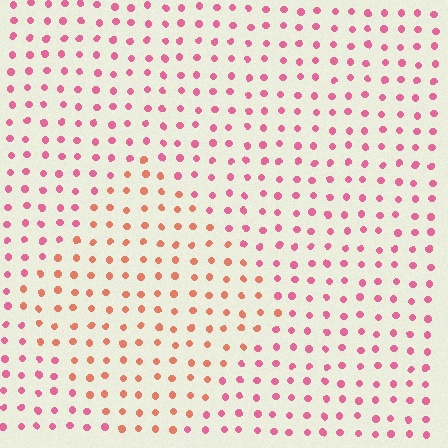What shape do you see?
I see a diamond.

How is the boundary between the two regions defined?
The boundary is defined purely by a slight shift in hue (about 35 degrees). Spacing, size, and orientation are identical on both sides.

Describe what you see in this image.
The image is filled with small pink elements in a uniform arrangement. A diamond-shaped region is visible where the elements are tinted to a slightly different hue, forming a subtle color boundary.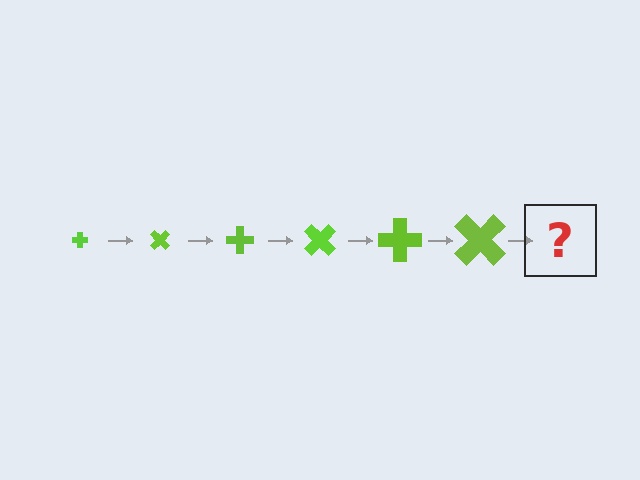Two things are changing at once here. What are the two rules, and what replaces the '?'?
The two rules are that the cross grows larger each step and it rotates 45 degrees each step. The '?' should be a cross, larger than the previous one and rotated 270 degrees from the start.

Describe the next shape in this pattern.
It should be a cross, larger than the previous one and rotated 270 degrees from the start.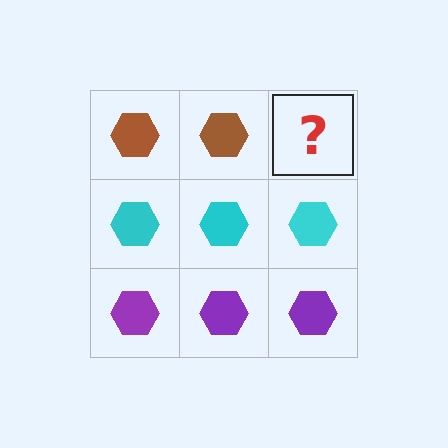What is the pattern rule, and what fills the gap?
The rule is that each row has a consistent color. The gap should be filled with a brown hexagon.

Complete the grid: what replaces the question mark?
The question mark should be replaced with a brown hexagon.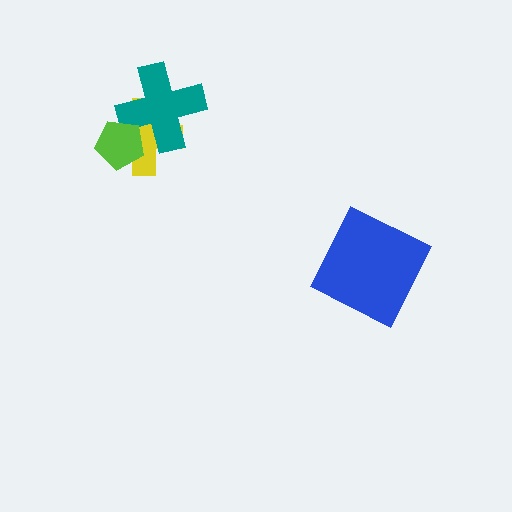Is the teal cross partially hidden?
Yes, it is partially covered by another shape.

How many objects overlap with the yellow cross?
2 objects overlap with the yellow cross.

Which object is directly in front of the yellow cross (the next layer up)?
The teal cross is directly in front of the yellow cross.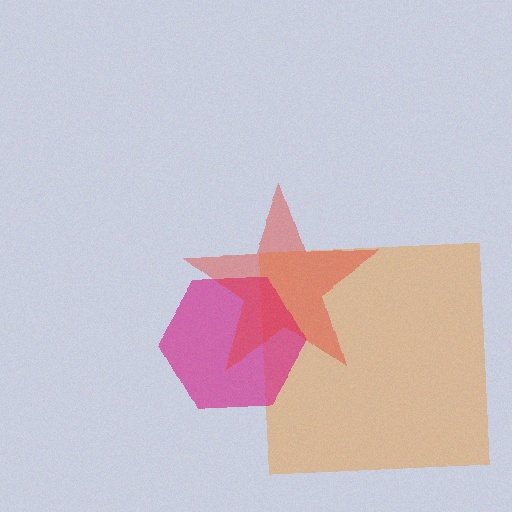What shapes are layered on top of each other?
The layered shapes are: an orange square, a magenta hexagon, a red star.